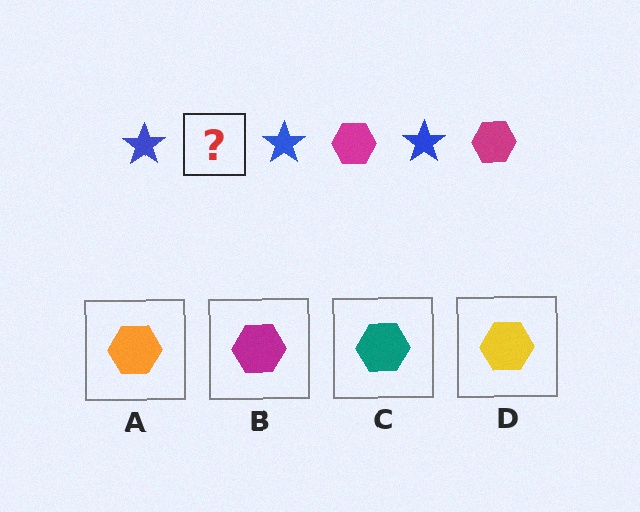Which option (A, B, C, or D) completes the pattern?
B.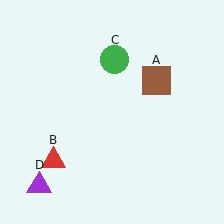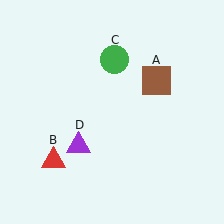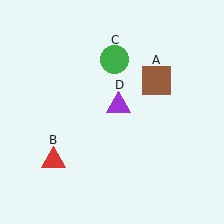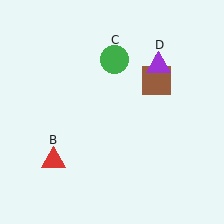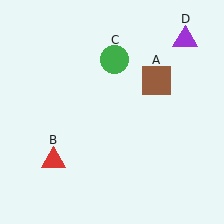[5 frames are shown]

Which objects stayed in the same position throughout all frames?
Brown square (object A) and red triangle (object B) and green circle (object C) remained stationary.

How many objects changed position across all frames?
1 object changed position: purple triangle (object D).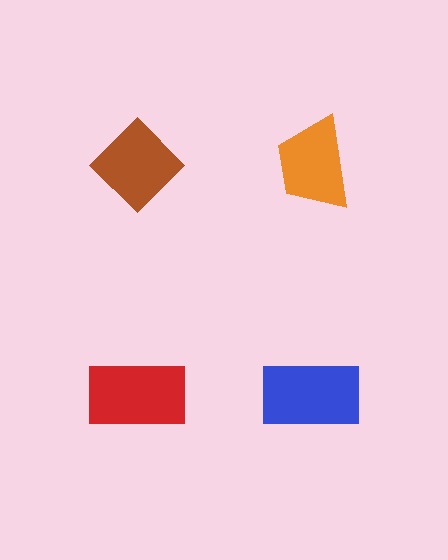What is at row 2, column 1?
A red rectangle.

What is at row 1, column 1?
A brown diamond.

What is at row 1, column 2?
An orange trapezoid.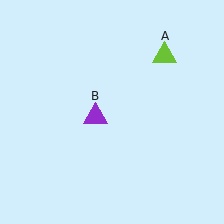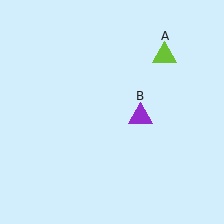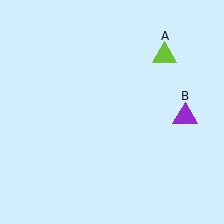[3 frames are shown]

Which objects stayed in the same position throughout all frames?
Lime triangle (object A) remained stationary.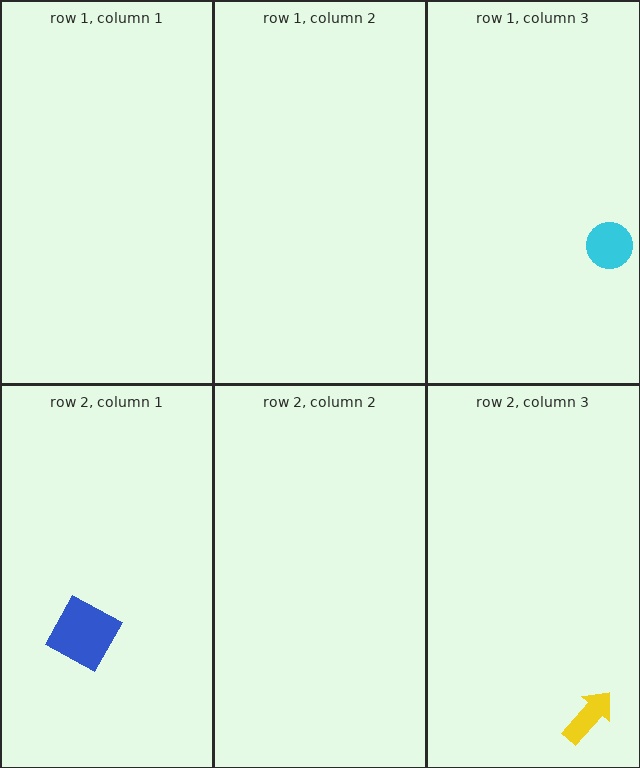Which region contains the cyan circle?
The row 1, column 3 region.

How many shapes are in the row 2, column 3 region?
1.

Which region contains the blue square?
The row 2, column 1 region.